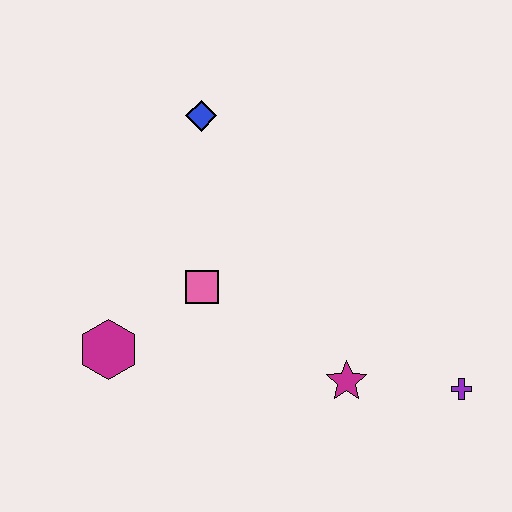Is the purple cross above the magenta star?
No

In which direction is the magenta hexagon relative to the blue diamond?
The magenta hexagon is below the blue diamond.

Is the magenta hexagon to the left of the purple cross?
Yes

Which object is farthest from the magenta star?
The blue diamond is farthest from the magenta star.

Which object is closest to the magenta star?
The purple cross is closest to the magenta star.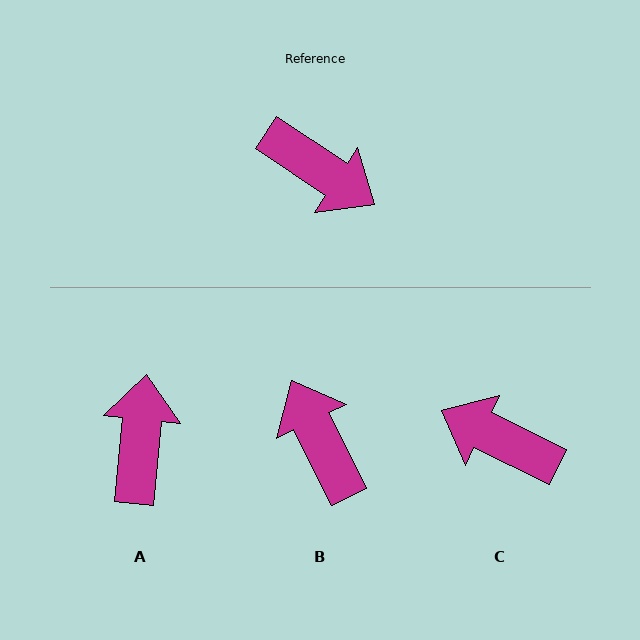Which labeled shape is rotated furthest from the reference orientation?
C, about 172 degrees away.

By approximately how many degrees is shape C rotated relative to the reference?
Approximately 172 degrees clockwise.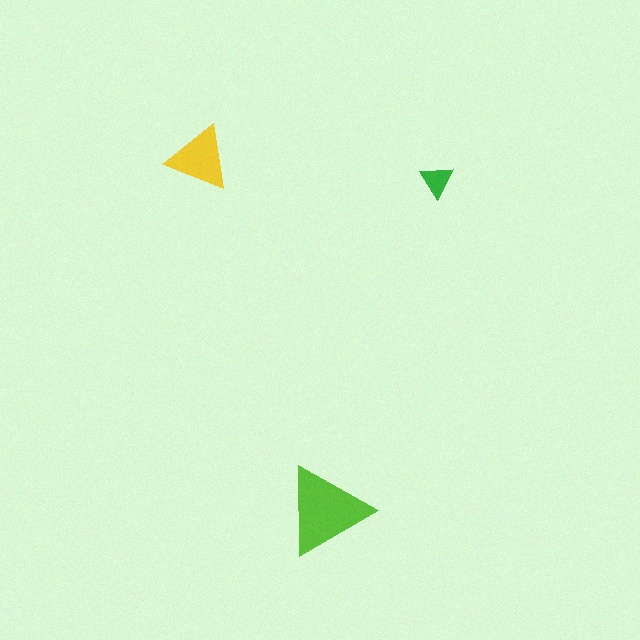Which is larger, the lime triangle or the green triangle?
The lime one.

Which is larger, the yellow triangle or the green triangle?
The yellow one.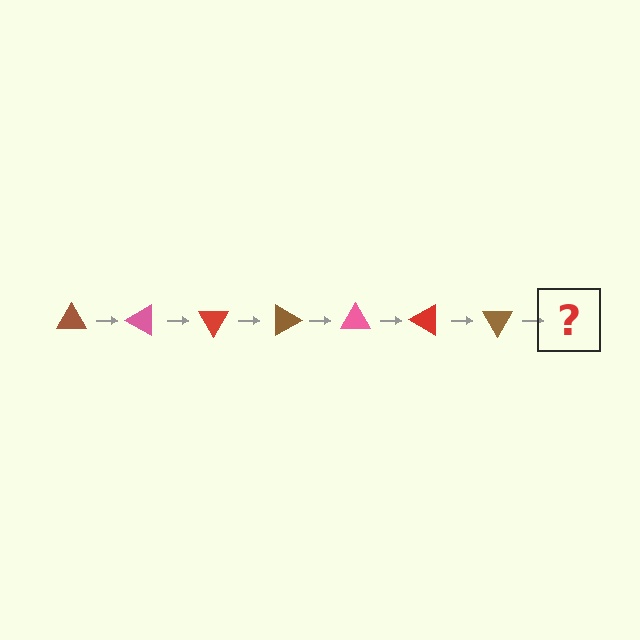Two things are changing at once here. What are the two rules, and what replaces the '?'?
The two rules are that it rotates 30 degrees each step and the color cycles through brown, pink, and red. The '?' should be a pink triangle, rotated 210 degrees from the start.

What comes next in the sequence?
The next element should be a pink triangle, rotated 210 degrees from the start.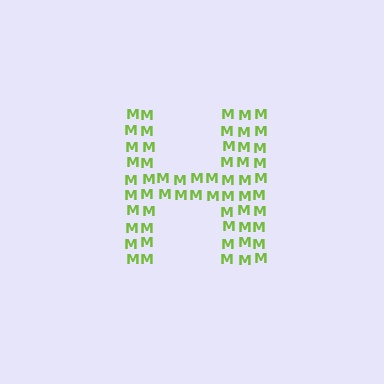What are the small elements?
The small elements are letter M's.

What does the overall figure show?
The overall figure shows the letter H.